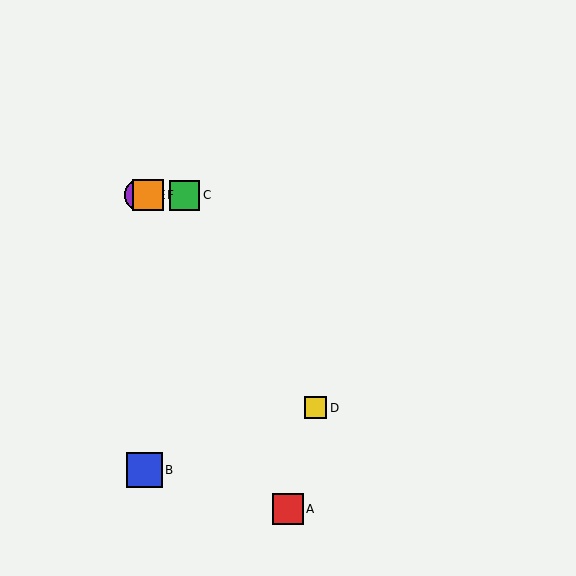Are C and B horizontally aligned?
No, C is at y≈195 and B is at y≈470.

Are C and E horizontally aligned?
Yes, both are at y≈195.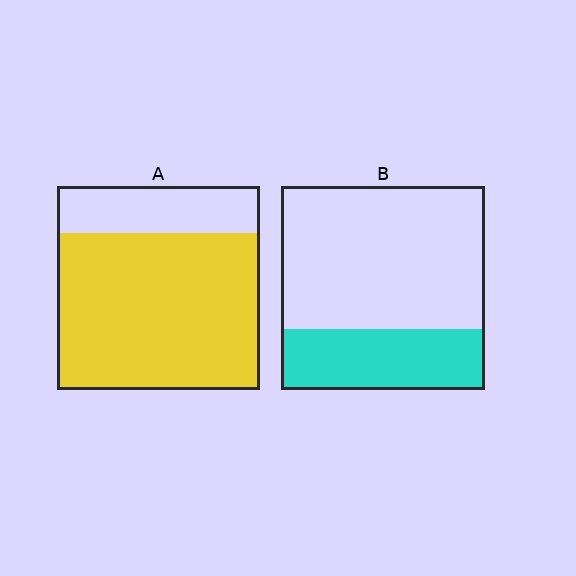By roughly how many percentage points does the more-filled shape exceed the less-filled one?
By roughly 45 percentage points (A over B).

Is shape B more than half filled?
No.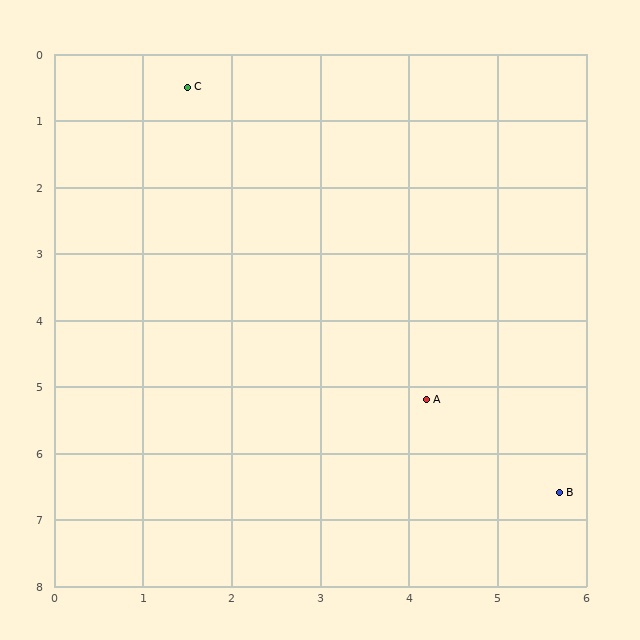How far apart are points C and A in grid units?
Points C and A are about 5.4 grid units apart.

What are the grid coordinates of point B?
Point B is at approximately (5.7, 6.6).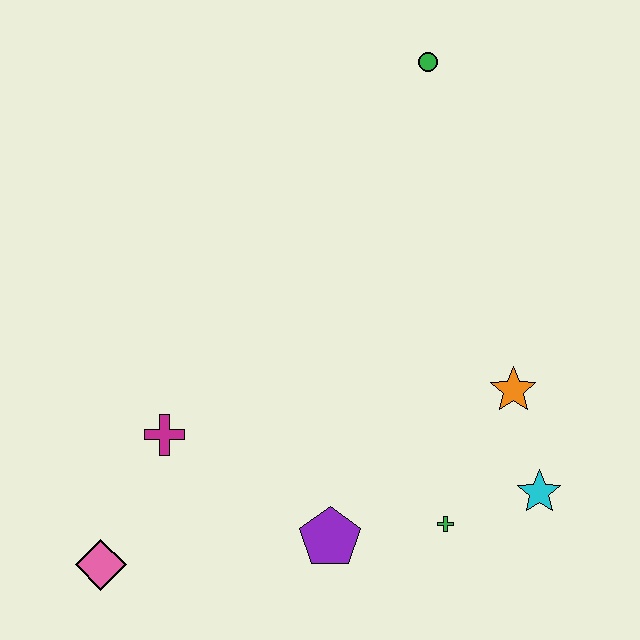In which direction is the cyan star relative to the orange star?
The cyan star is below the orange star.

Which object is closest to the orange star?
The cyan star is closest to the orange star.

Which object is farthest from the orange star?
The pink diamond is farthest from the orange star.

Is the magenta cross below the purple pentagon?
No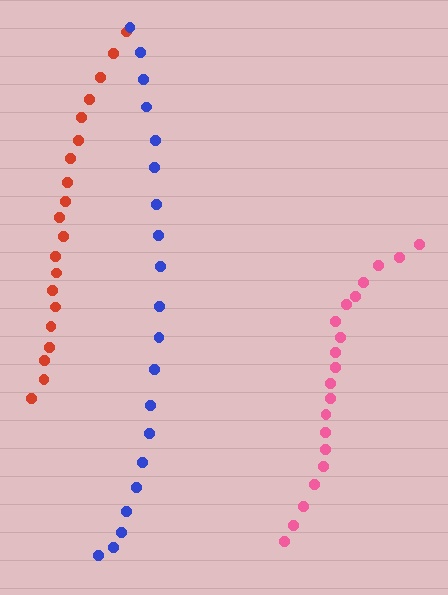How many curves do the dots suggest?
There are 3 distinct paths.